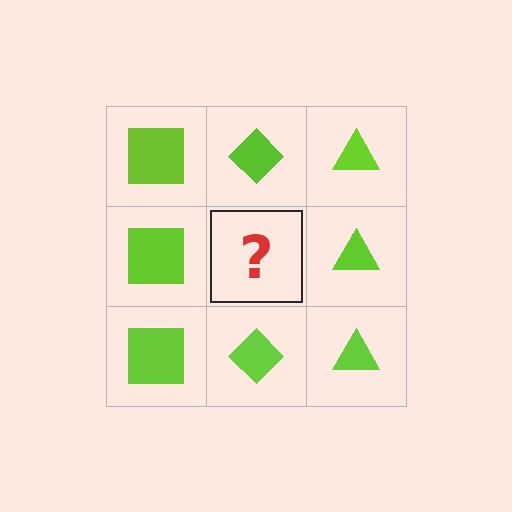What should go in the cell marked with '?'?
The missing cell should contain a lime diamond.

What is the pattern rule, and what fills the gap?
The rule is that each column has a consistent shape. The gap should be filled with a lime diamond.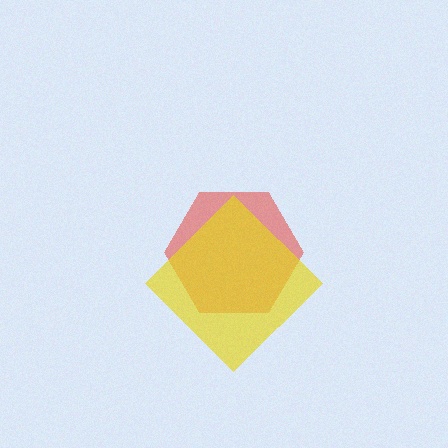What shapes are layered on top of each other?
The layered shapes are: a red hexagon, a yellow diamond.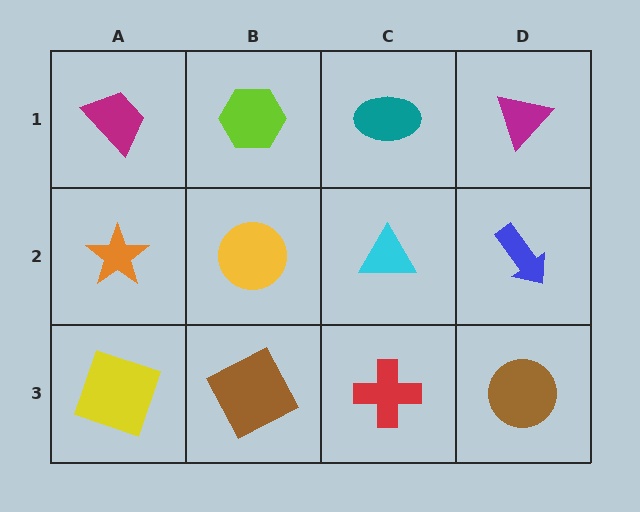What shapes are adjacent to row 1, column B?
A yellow circle (row 2, column B), a magenta trapezoid (row 1, column A), a teal ellipse (row 1, column C).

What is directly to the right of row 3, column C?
A brown circle.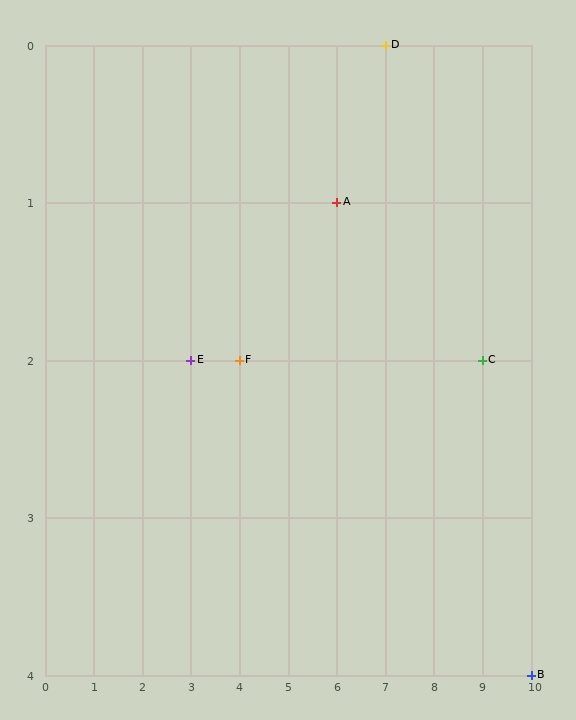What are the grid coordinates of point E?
Point E is at grid coordinates (3, 2).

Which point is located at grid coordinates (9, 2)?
Point C is at (9, 2).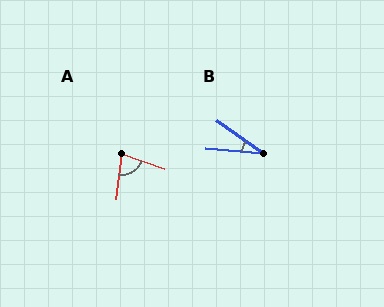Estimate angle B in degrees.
Approximately 31 degrees.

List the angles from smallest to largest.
B (31°), A (78°).